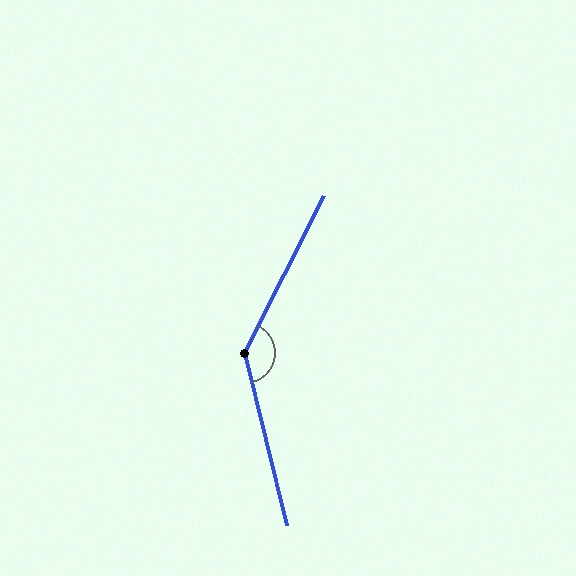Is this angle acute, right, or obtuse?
It is obtuse.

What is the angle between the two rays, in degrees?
Approximately 140 degrees.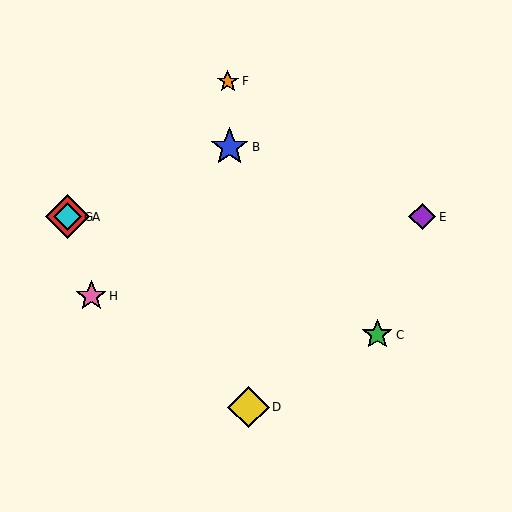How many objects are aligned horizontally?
3 objects (A, E, G) are aligned horizontally.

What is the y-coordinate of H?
Object H is at y≈296.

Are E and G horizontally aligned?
Yes, both are at y≈217.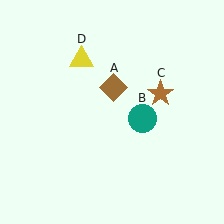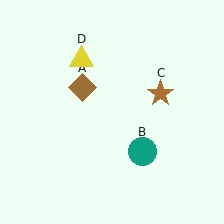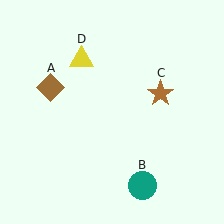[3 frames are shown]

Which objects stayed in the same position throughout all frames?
Brown star (object C) and yellow triangle (object D) remained stationary.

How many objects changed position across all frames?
2 objects changed position: brown diamond (object A), teal circle (object B).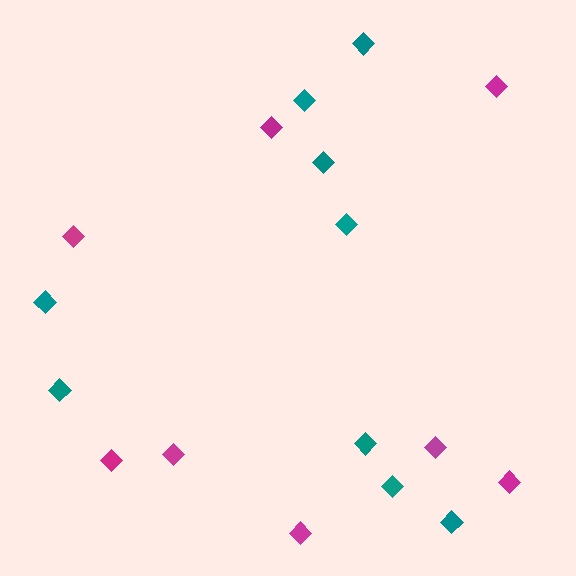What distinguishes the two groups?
There are 2 groups: one group of teal diamonds (9) and one group of magenta diamonds (8).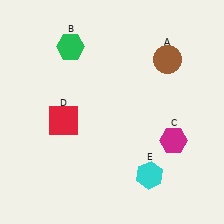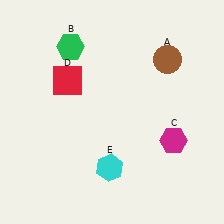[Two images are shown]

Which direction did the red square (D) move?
The red square (D) moved up.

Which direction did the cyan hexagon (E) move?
The cyan hexagon (E) moved left.